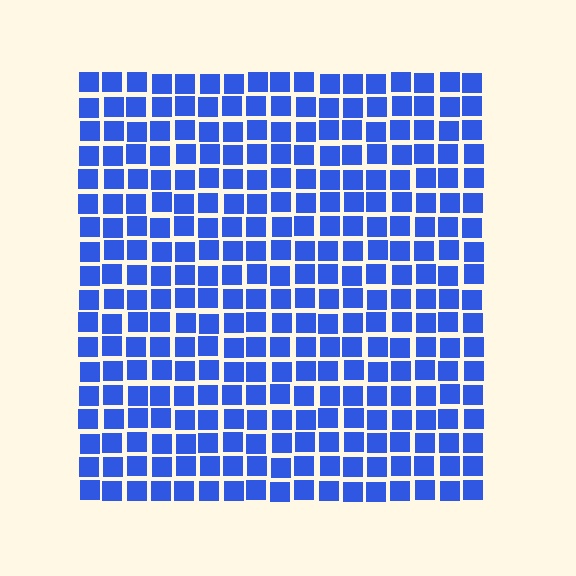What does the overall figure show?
The overall figure shows a square.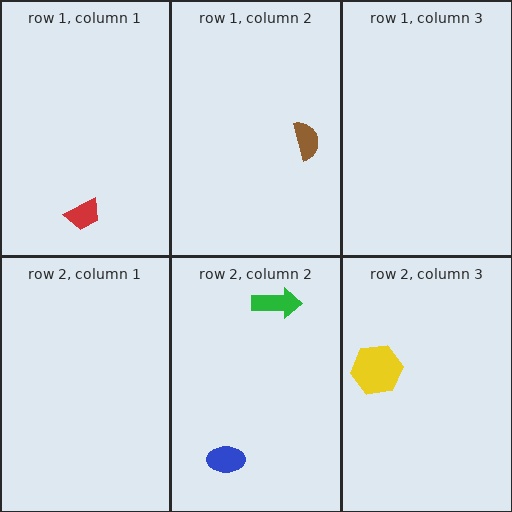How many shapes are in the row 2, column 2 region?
2.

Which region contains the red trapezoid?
The row 1, column 1 region.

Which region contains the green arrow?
The row 2, column 2 region.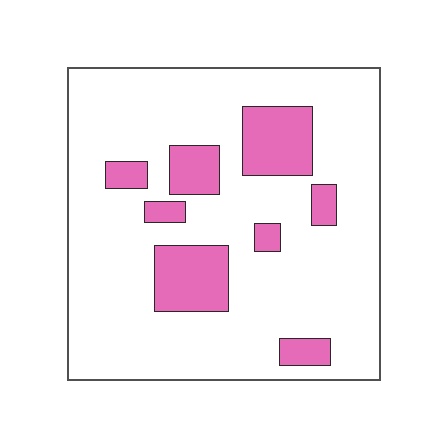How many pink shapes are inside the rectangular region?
8.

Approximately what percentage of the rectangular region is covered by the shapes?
Approximately 20%.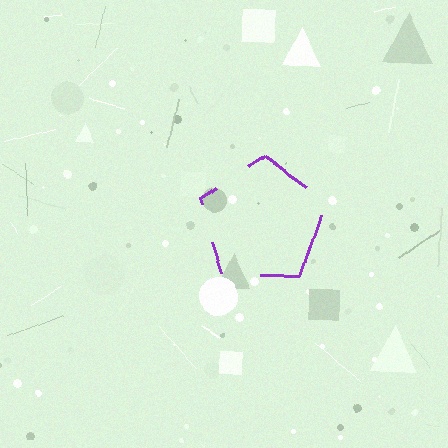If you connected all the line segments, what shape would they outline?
They would outline a pentagon.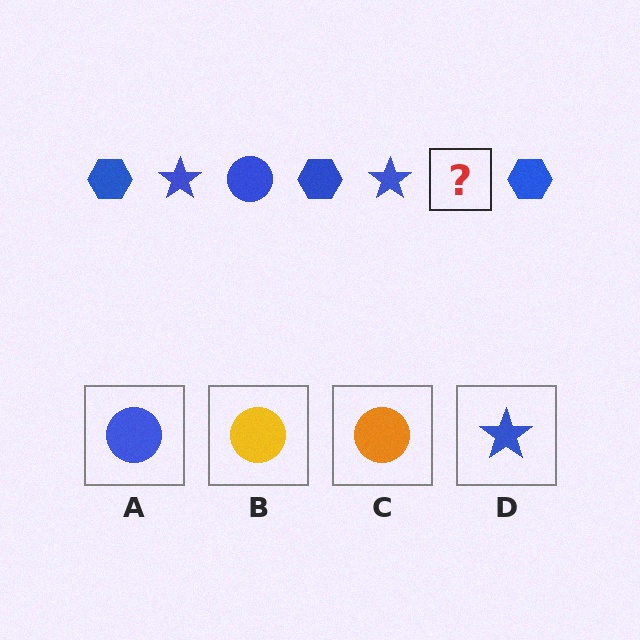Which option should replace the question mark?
Option A.